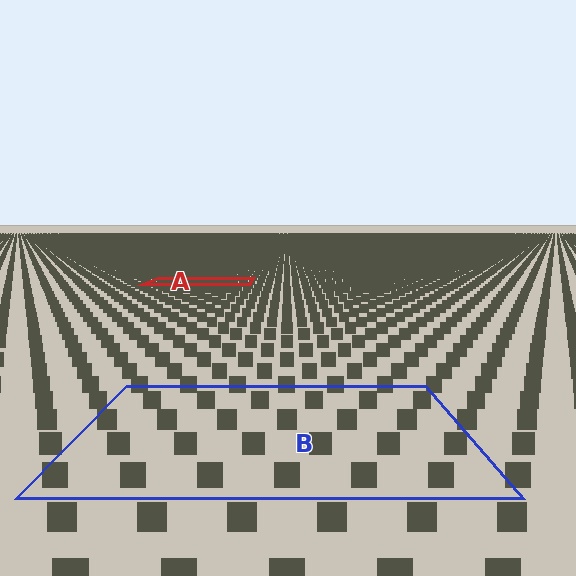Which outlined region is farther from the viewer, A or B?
Region A is farther from the viewer — the texture elements inside it appear smaller and more densely packed.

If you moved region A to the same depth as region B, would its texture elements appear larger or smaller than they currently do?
They would appear larger. At a closer depth, the same texture elements are projected at a bigger on-screen size.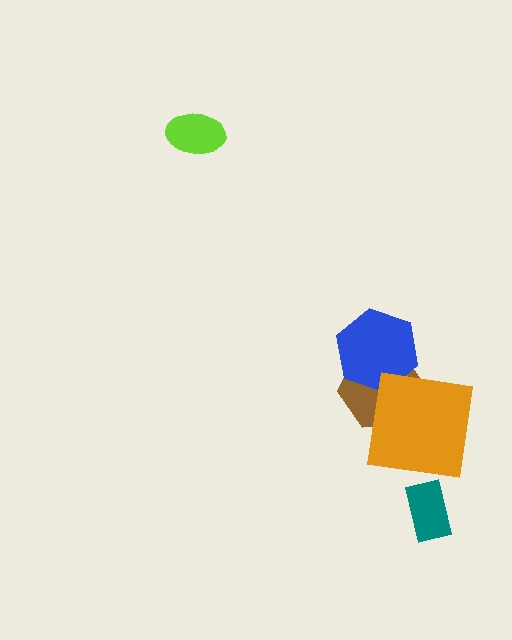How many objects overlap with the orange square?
1 object overlaps with the orange square.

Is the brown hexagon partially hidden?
Yes, it is partially covered by another shape.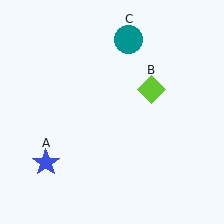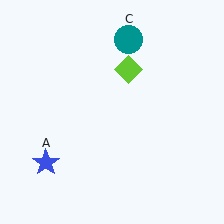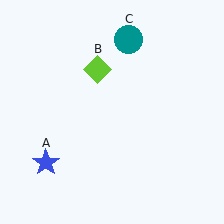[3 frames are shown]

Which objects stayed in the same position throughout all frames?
Blue star (object A) and teal circle (object C) remained stationary.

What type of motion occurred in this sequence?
The lime diamond (object B) rotated counterclockwise around the center of the scene.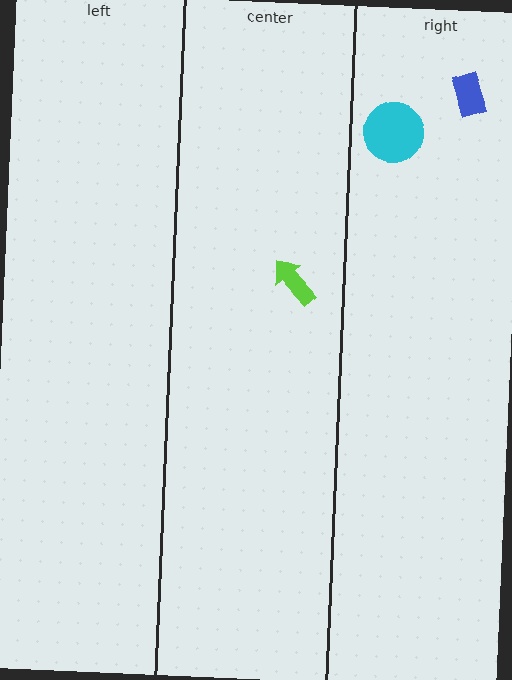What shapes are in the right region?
The blue rectangle, the cyan circle.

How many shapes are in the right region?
2.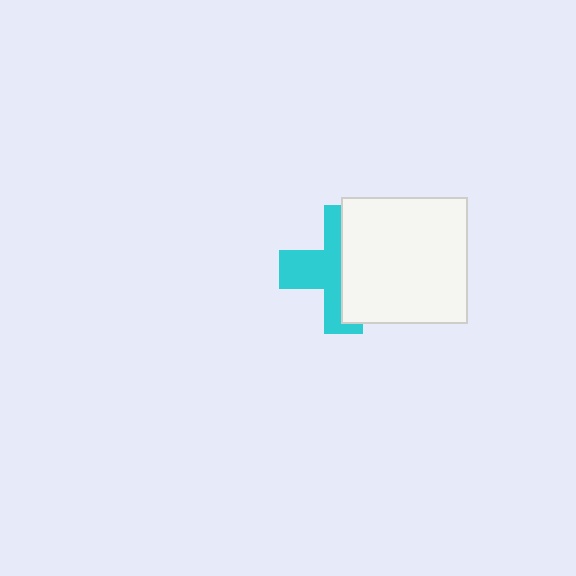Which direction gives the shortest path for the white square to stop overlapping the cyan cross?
Moving right gives the shortest separation.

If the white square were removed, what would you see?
You would see the complete cyan cross.